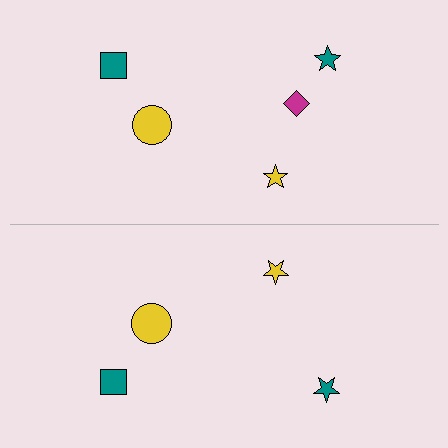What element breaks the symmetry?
A magenta diamond is missing from the bottom side.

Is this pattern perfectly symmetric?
No, the pattern is not perfectly symmetric. A magenta diamond is missing from the bottom side.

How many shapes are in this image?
There are 9 shapes in this image.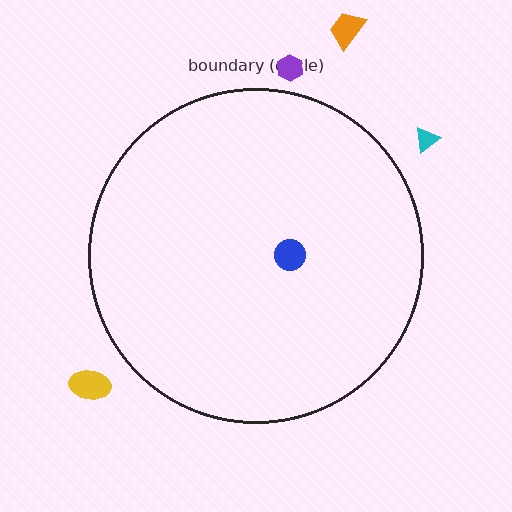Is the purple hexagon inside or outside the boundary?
Outside.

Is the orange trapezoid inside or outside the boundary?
Outside.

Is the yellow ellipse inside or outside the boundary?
Outside.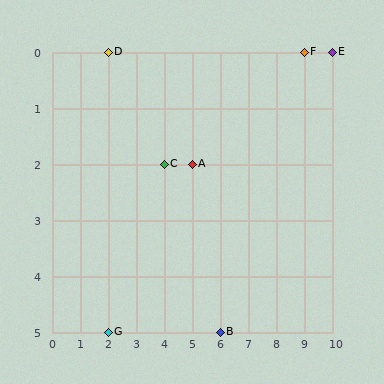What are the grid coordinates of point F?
Point F is at grid coordinates (9, 0).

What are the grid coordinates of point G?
Point G is at grid coordinates (2, 5).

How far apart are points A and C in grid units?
Points A and C are 1 column apart.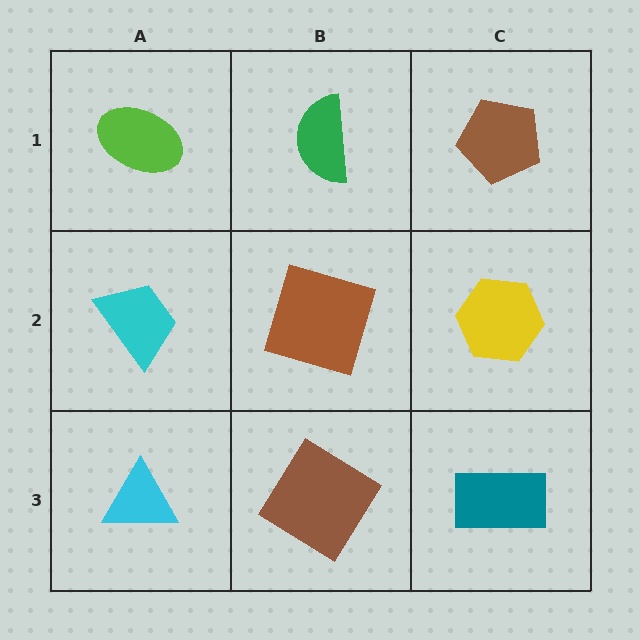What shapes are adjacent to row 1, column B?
A brown square (row 2, column B), a lime ellipse (row 1, column A), a brown pentagon (row 1, column C).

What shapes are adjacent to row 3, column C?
A yellow hexagon (row 2, column C), a brown diamond (row 3, column B).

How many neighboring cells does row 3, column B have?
3.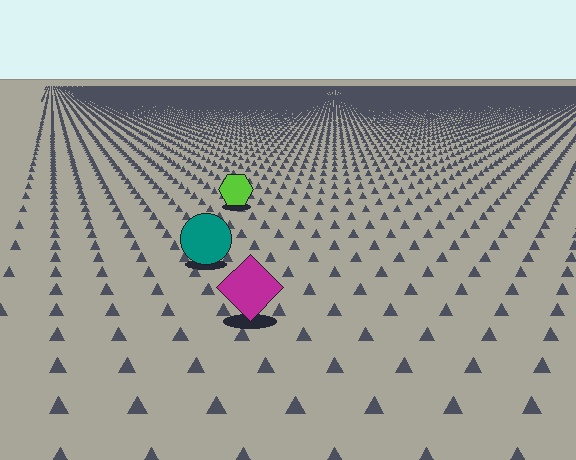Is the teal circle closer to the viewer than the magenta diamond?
No. The magenta diamond is closer — you can tell from the texture gradient: the ground texture is coarser near it.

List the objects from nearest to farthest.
From nearest to farthest: the magenta diamond, the teal circle, the lime hexagon.